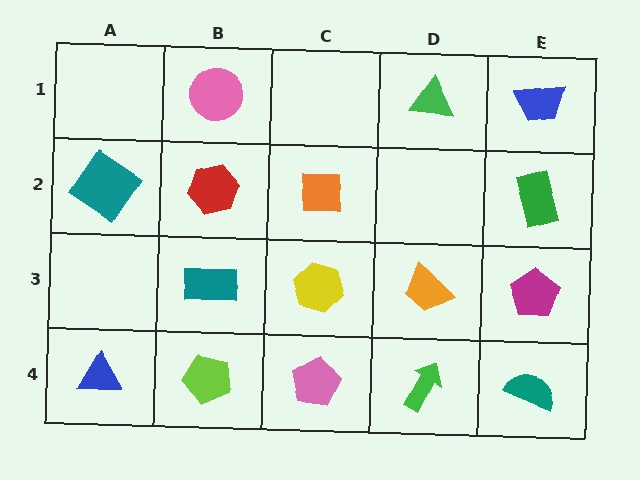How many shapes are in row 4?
5 shapes.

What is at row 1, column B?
A pink circle.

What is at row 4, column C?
A pink pentagon.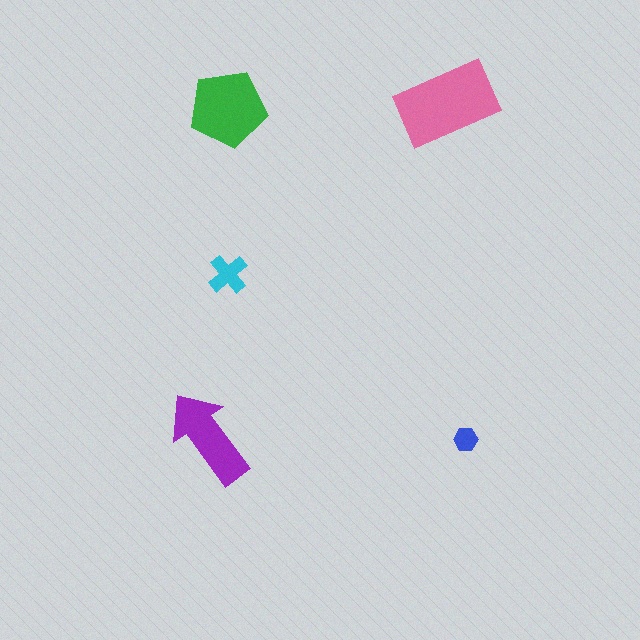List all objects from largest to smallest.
The pink rectangle, the green pentagon, the purple arrow, the cyan cross, the blue hexagon.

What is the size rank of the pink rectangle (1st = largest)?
1st.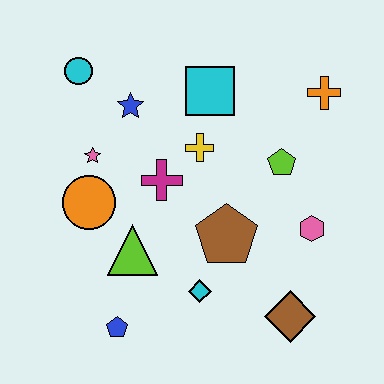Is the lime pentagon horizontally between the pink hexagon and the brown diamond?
No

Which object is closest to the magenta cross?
The yellow cross is closest to the magenta cross.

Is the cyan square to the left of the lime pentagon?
Yes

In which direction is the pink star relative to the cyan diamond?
The pink star is above the cyan diamond.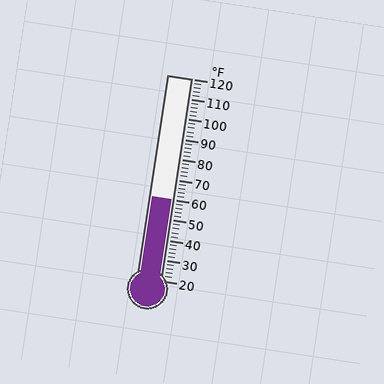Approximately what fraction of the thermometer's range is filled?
The thermometer is filled to approximately 40% of its range.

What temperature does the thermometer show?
The thermometer shows approximately 60°F.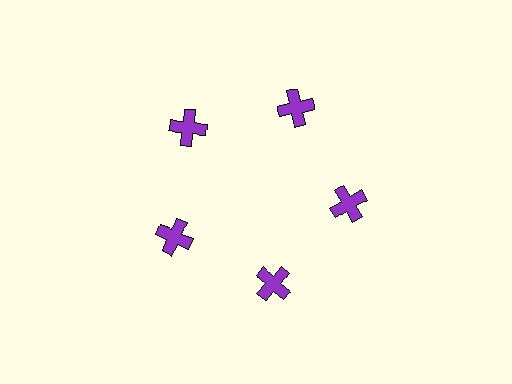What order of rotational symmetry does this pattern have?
This pattern has 5-fold rotational symmetry.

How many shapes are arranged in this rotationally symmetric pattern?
There are 5 shapes, arranged in 5 groups of 1.